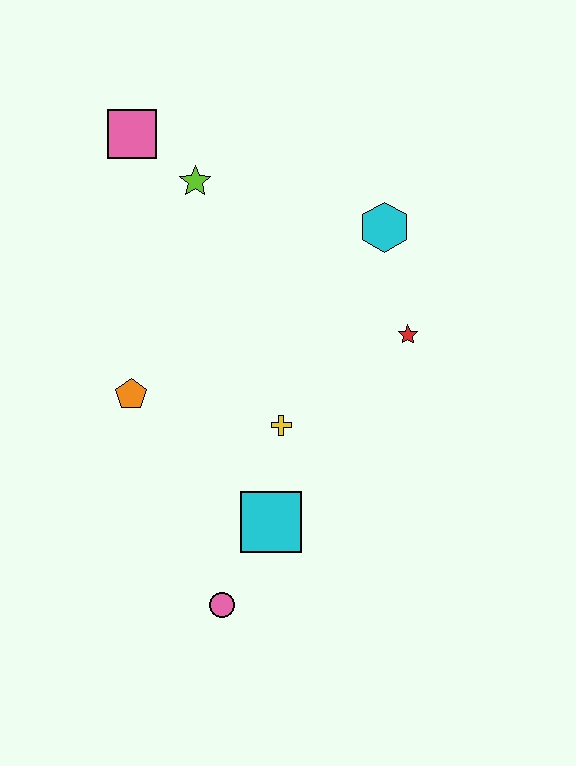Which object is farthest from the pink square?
The pink circle is farthest from the pink square.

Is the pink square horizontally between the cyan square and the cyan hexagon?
No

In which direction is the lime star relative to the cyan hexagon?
The lime star is to the left of the cyan hexagon.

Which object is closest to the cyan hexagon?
The red star is closest to the cyan hexagon.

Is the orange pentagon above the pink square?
No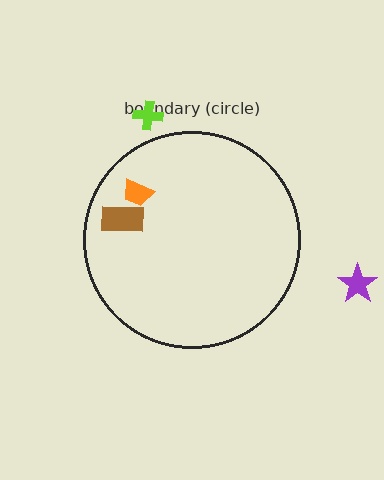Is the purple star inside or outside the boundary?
Outside.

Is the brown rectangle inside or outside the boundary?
Inside.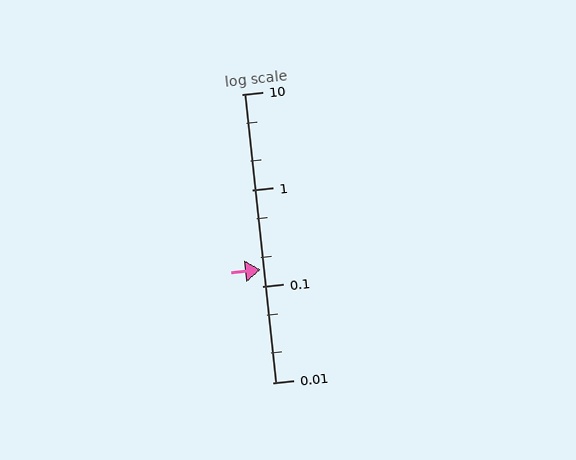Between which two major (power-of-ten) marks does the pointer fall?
The pointer is between 0.1 and 1.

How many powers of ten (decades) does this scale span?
The scale spans 3 decades, from 0.01 to 10.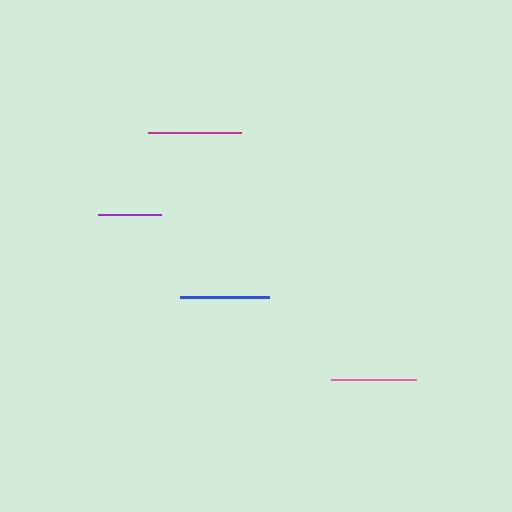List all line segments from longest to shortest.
From longest to shortest: magenta, blue, pink, purple.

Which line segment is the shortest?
The purple line is the shortest at approximately 63 pixels.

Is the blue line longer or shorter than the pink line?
The blue line is longer than the pink line.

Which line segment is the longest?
The magenta line is the longest at approximately 92 pixels.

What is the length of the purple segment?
The purple segment is approximately 63 pixels long.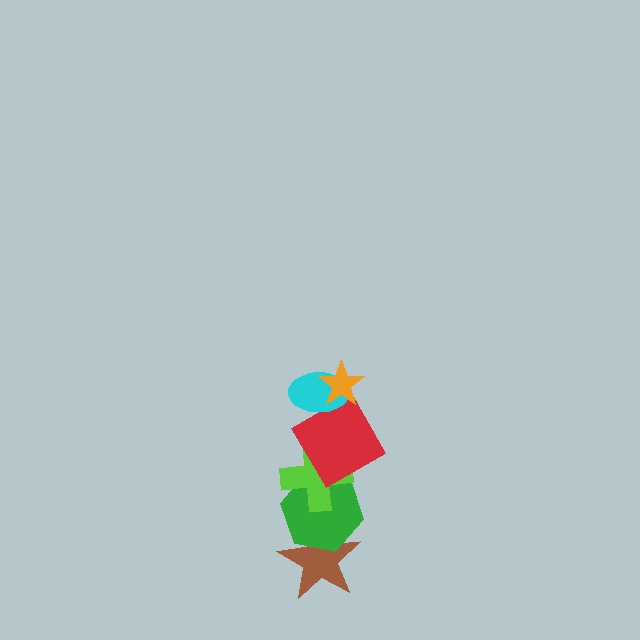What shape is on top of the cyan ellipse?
The orange star is on top of the cyan ellipse.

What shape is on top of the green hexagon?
The lime cross is on top of the green hexagon.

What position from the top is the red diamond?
The red diamond is 3rd from the top.